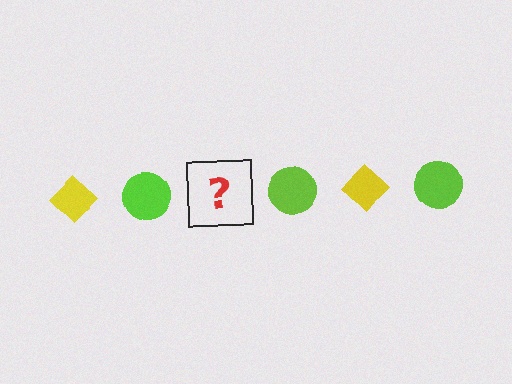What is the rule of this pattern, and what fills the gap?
The rule is that the pattern alternates between yellow diamond and lime circle. The gap should be filled with a yellow diamond.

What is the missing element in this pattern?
The missing element is a yellow diamond.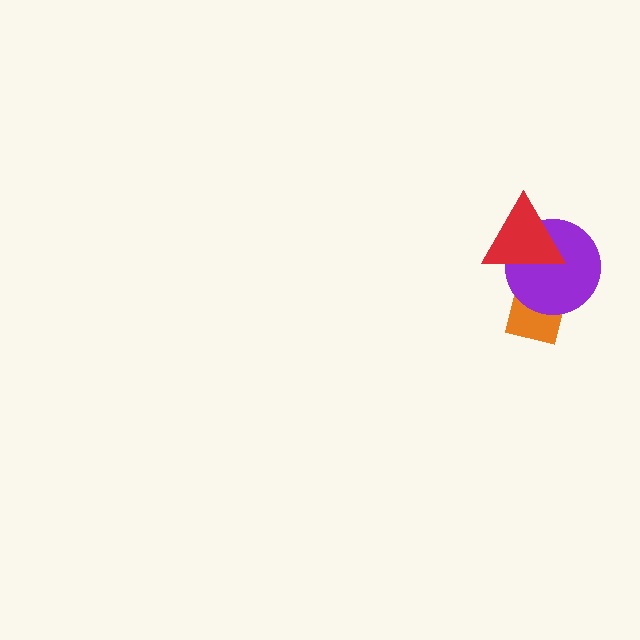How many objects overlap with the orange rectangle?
2 objects overlap with the orange rectangle.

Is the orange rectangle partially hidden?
Yes, it is partially covered by another shape.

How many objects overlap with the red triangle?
2 objects overlap with the red triangle.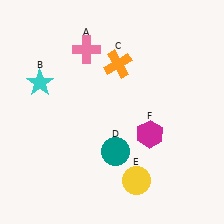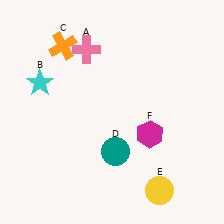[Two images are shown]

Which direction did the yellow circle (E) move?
The yellow circle (E) moved right.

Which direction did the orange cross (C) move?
The orange cross (C) moved left.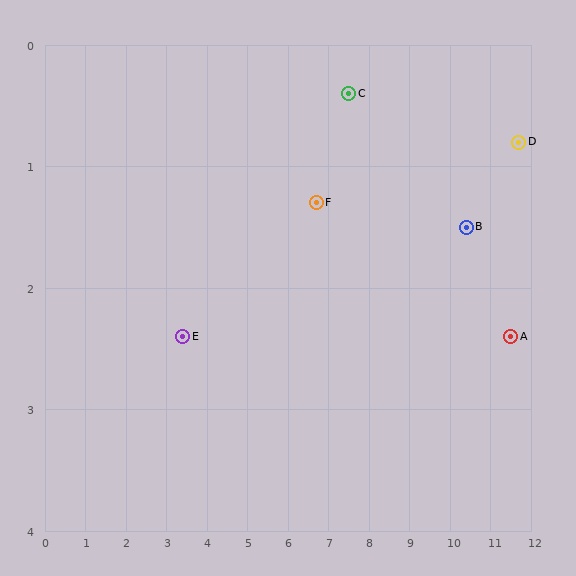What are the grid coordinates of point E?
Point E is at approximately (3.4, 2.4).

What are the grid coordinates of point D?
Point D is at approximately (11.7, 0.8).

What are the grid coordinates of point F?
Point F is at approximately (6.7, 1.3).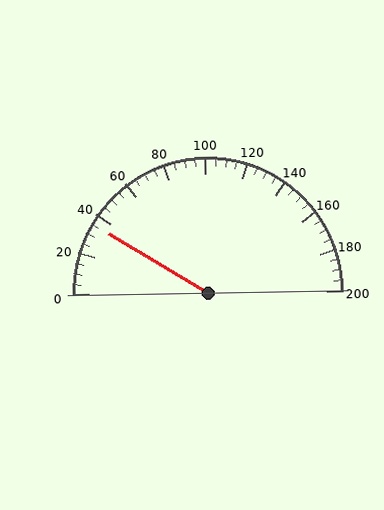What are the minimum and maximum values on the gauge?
The gauge ranges from 0 to 200.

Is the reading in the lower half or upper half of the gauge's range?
The reading is in the lower half of the range (0 to 200).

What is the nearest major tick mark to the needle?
The nearest major tick mark is 40.